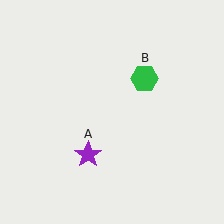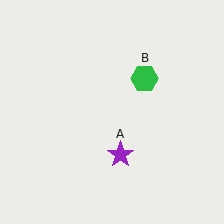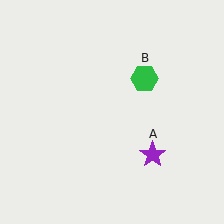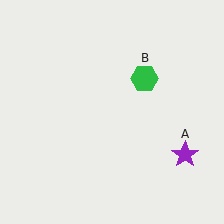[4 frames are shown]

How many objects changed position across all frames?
1 object changed position: purple star (object A).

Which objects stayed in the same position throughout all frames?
Green hexagon (object B) remained stationary.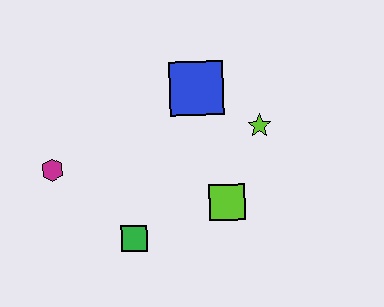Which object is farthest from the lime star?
The magenta hexagon is farthest from the lime star.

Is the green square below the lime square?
Yes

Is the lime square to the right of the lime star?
No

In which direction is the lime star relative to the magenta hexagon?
The lime star is to the right of the magenta hexagon.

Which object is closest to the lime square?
The lime star is closest to the lime square.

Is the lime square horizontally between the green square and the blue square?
No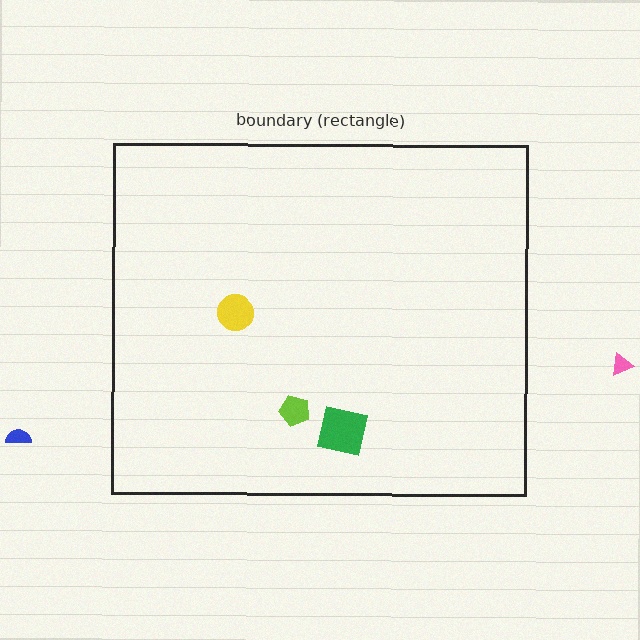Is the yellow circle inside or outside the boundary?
Inside.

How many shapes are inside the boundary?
3 inside, 2 outside.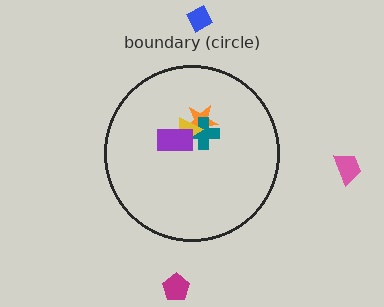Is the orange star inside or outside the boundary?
Inside.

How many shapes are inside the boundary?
4 inside, 3 outside.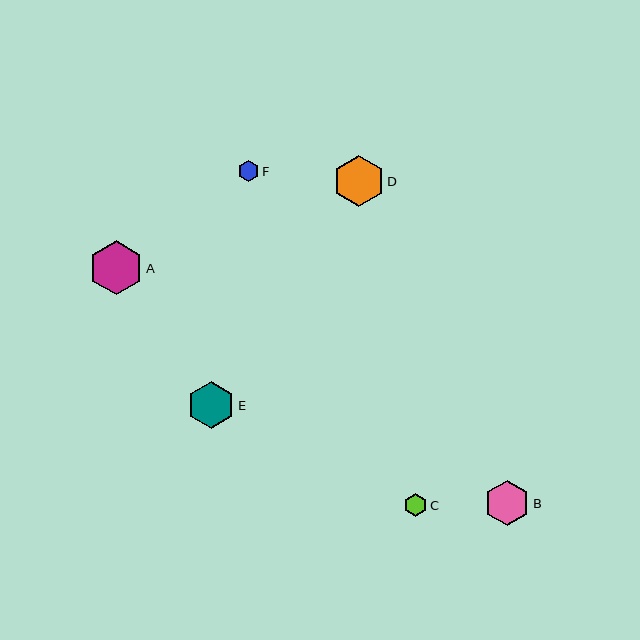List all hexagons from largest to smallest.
From largest to smallest: A, D, E, B, C, F.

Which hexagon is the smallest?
Hexagon F is the smallest with a size of approximately 21 pixels.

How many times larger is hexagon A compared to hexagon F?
Hexagon A is approximately 2.5 times the size of hexagon F.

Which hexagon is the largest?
Hexagon A is the largest with a size of approximately 54 pixels.